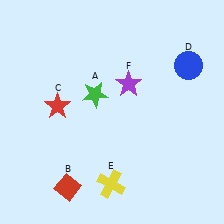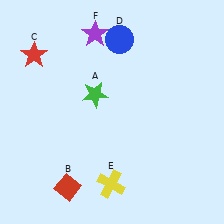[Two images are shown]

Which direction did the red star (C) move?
The red star (C) moved up.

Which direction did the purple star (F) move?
The purple star (F) moved up.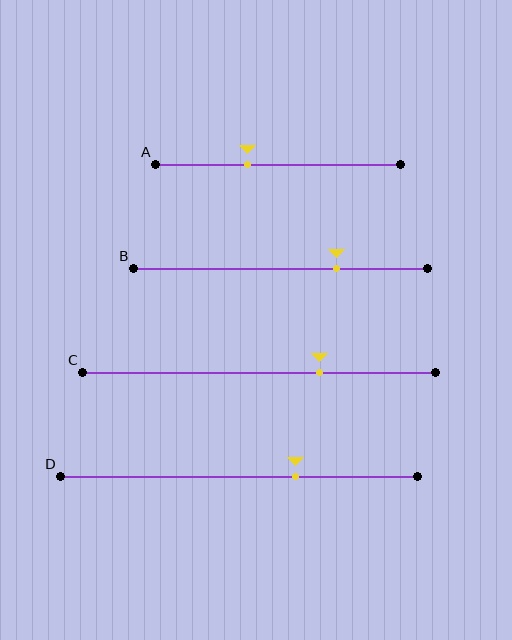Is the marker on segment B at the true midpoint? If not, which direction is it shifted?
No, the marker on segment B is shifted to the right by about 19% of the segment length.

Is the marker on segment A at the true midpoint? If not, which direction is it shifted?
No, the marker on segment A is shifted to the left by about 13% of the segment length.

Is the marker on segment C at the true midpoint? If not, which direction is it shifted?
No, the marker on segment C is shifted to the right by about 17% of the segment length.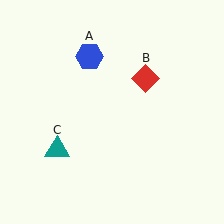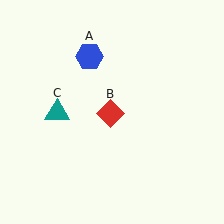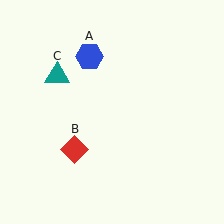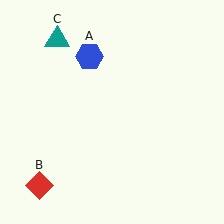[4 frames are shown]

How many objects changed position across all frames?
2 objects changed position: red diamond (object B), teal triangle (object C).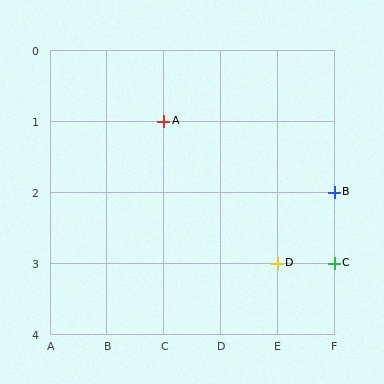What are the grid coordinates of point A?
Point A is at grid coordinates (C, 1).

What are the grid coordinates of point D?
Point D is at grid coordinates (E, 3).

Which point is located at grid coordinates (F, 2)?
Point B is at (F, 2).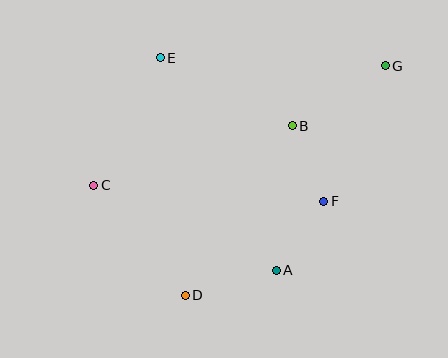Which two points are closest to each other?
Points B and F are closest to each other.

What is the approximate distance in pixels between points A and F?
The distance between A and F is approximately 84 pixels.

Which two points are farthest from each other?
Points C and G are farthest from each other.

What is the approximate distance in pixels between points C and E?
The distance between C and E is approximately 144 pixels.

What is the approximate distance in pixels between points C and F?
The distance between C and F is approximately 231 pixels.